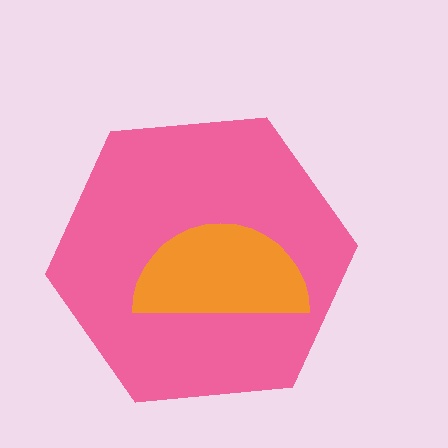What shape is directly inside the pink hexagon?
The orange semicircle.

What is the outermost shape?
The pink hexagon.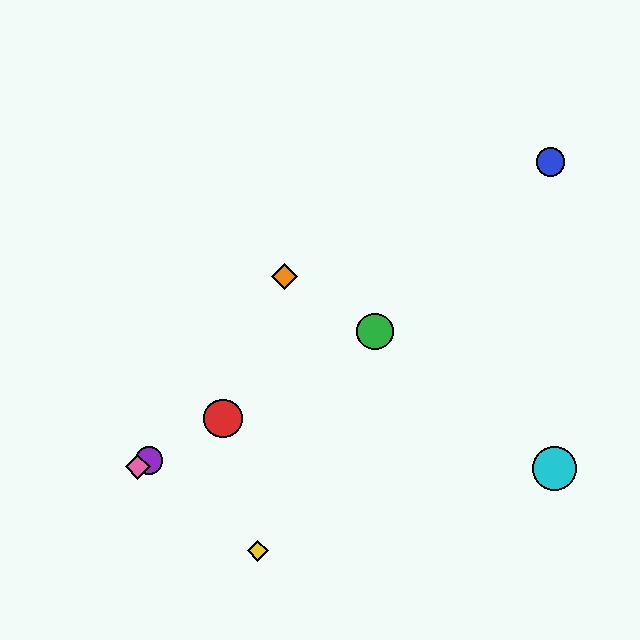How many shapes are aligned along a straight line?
4 shapes (the red circle, the green circle, the purple circle, the pink diamond) are aligned along a straight line.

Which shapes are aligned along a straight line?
The red circle, the green circle, the purple circle, the pink diamond are aligned along a straight line.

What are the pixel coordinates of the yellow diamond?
The yellow diamond is at (258, 551).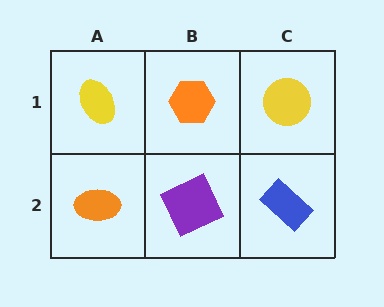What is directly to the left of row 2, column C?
A purple square.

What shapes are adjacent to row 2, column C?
A yellow circle (row 1, column C), a purple square (row 2, column B).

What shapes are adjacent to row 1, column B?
A purple square (row 2, column B), a yellow ellipse (row 1, column A), a yellow circle (row 1, column C).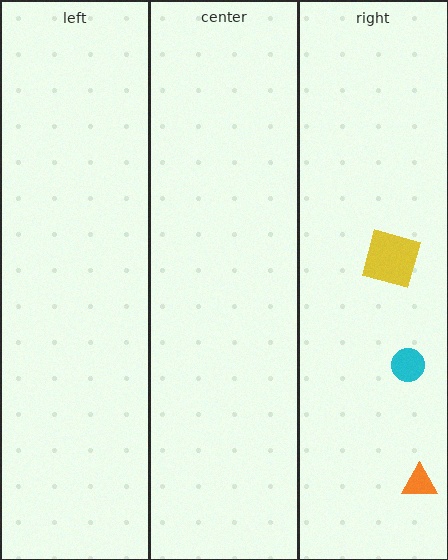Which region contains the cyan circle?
The right region.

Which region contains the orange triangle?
The right region.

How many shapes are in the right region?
3.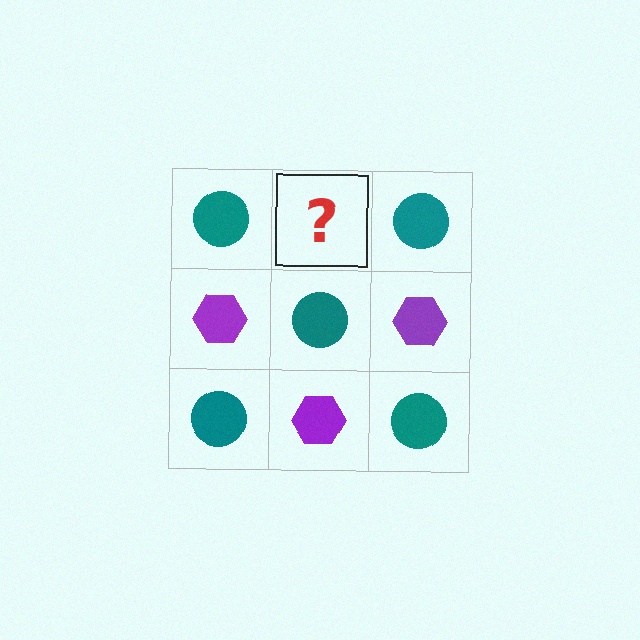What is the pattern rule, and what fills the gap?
The rule is that it alternates teal circle and purple hexagon in a checkerboard pattern. The gap should be filled with a purple hexagon.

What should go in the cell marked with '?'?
The missing cell should contain a purple hexagon.